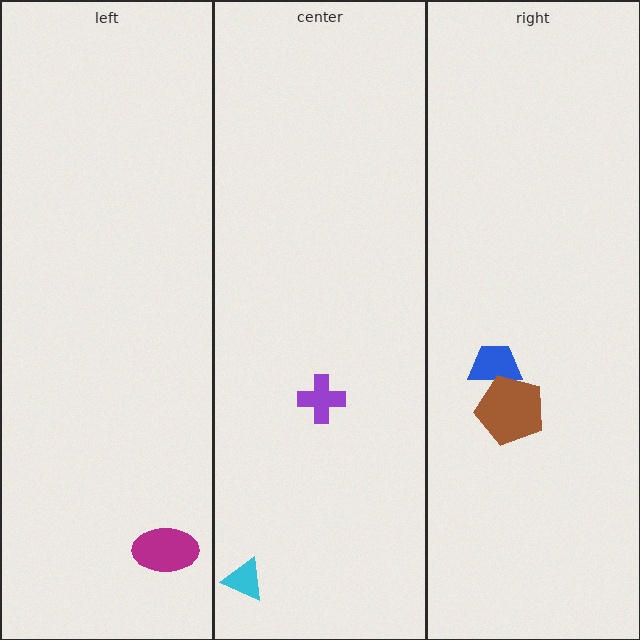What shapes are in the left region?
The magenta ellipse.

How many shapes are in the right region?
2.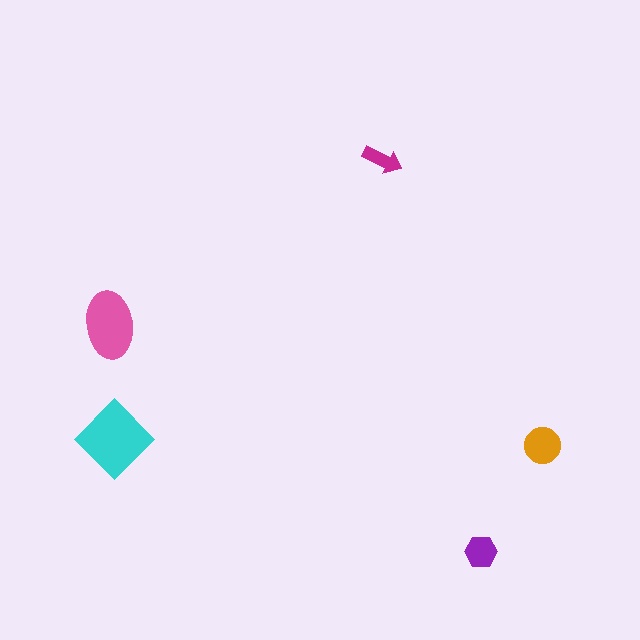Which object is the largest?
The cyan diamond.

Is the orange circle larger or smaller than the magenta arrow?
Larger.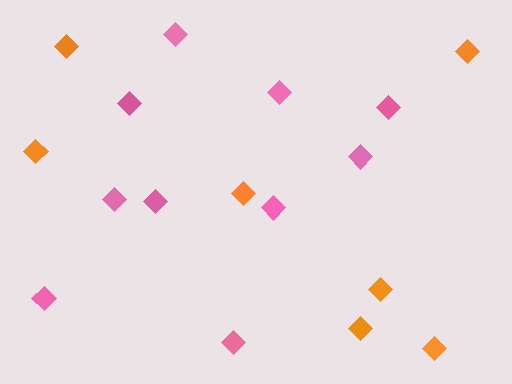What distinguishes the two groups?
There are 2 groups: one group of pink diamonds (10) and one group of orange diamonds (7).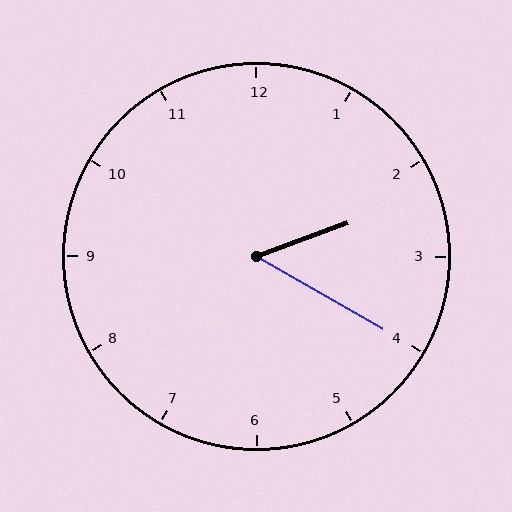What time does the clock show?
2:20.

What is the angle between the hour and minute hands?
Approximately 50 degrees.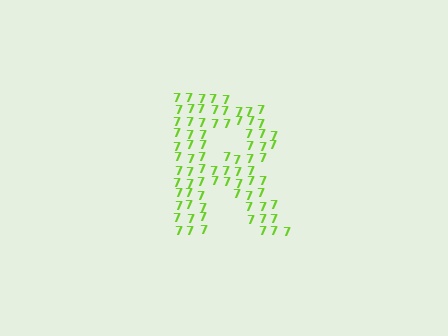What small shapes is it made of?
It is made of small digit 7's.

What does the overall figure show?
The overall figure shows the letter R.